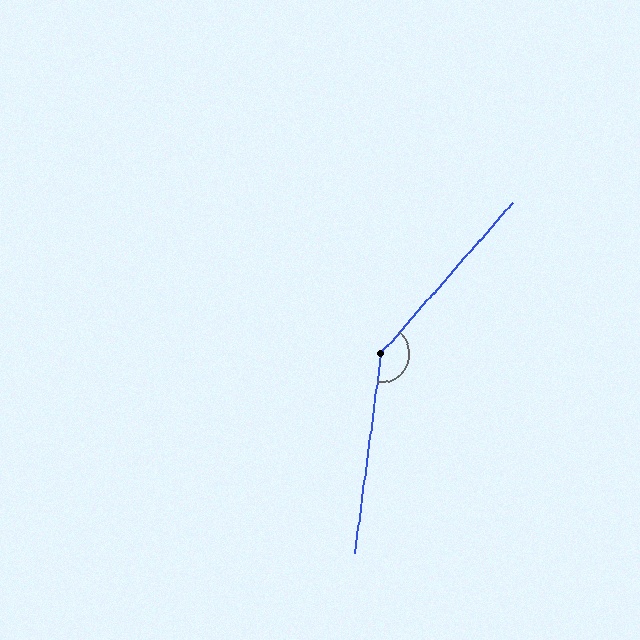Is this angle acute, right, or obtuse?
It is obtuse.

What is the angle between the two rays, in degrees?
Approximately 146 degrees.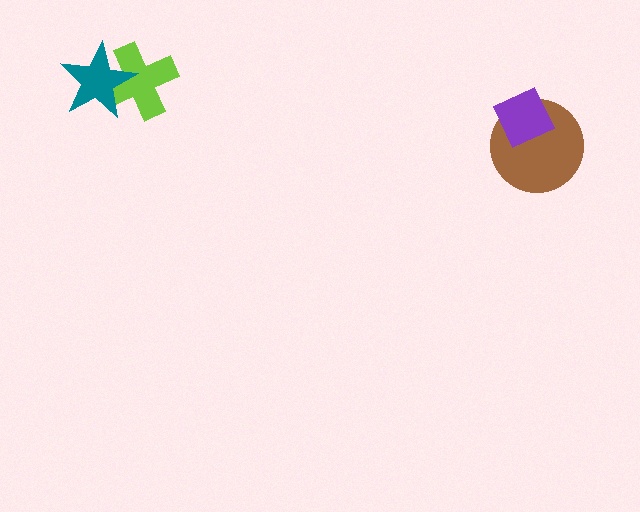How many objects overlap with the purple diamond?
1 object overlaps with the purple diamond.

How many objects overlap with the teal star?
1 object overlaps with the teal star.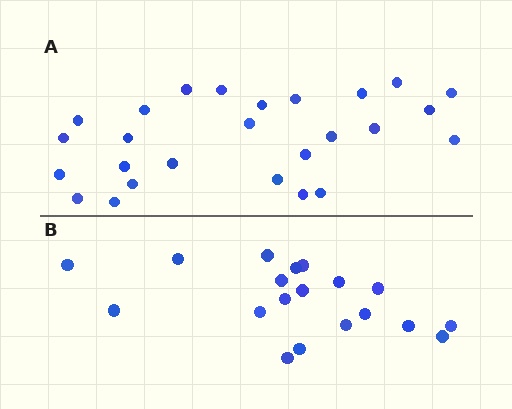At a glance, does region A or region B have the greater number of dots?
Region A (the top region) has more dots.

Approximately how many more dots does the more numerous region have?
Region A has roughly 8 or so more dots than region B.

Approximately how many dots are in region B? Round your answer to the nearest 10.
About 20 dots. (The exact count is 19, which rounds to 20.)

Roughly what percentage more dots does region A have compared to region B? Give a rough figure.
About 35% more.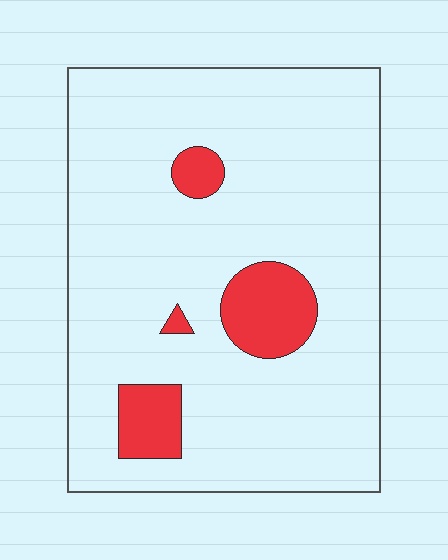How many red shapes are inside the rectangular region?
4.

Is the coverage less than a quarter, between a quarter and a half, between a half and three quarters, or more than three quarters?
Less than a quarter.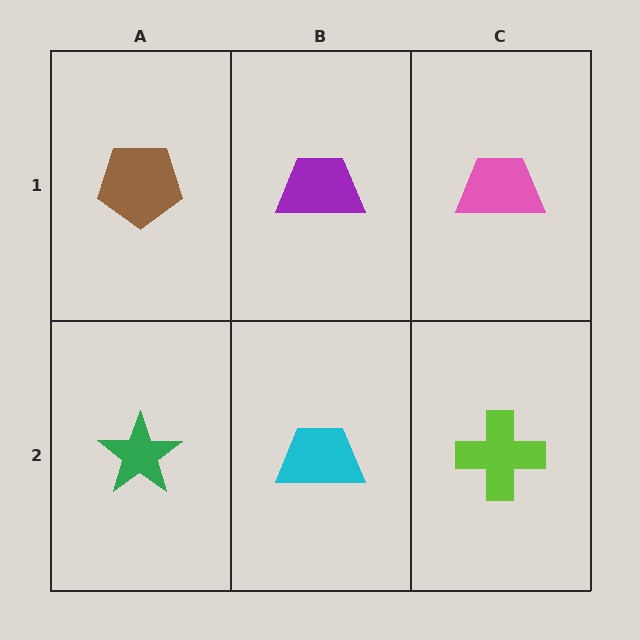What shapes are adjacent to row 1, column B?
A cyan trapezoid (row 2, column B), a brown pentagon (row 1, column A), a pink trapezoid (row 1, column C).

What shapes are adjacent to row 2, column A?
A brown pentagon (row 1, column A), a cyan trapezoid (row 2, column B).